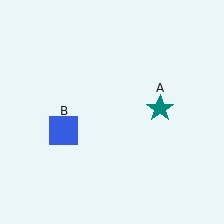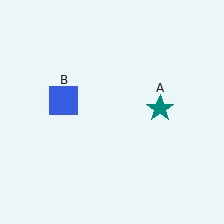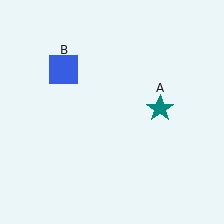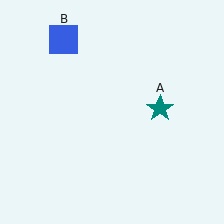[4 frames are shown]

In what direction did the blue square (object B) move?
The blue square (object B) moved up.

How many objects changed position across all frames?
1 object changed position: blue square (object B).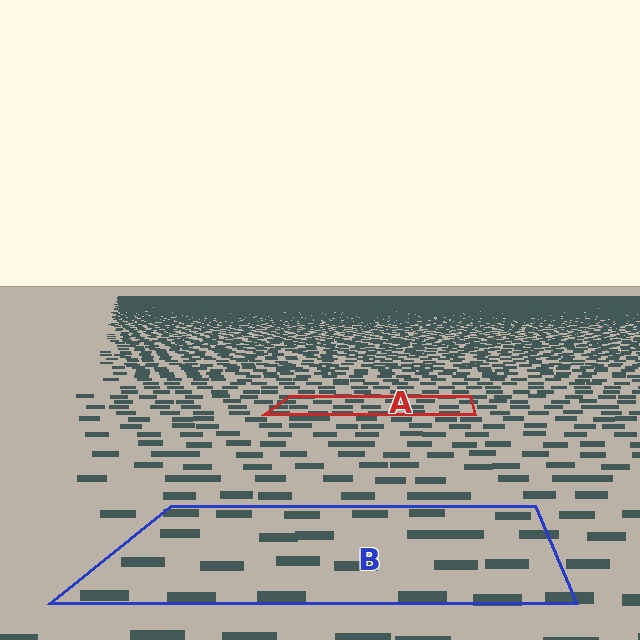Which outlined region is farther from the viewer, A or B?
Region A is farther from the viewer — the texture elements inside it appear smaller and more densely packed.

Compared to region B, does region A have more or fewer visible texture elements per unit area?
Region A has more texture elements per unit area — they are packed more densely because it is farther away.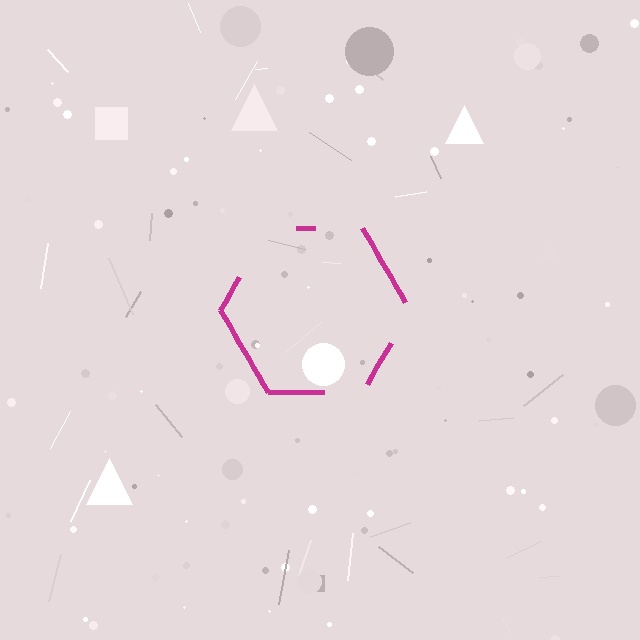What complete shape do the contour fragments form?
The contour fragments form a hexagon.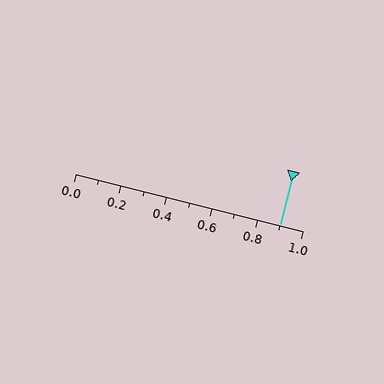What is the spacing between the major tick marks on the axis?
The major ticks are spaced 0.2 apart.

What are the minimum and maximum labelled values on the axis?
The axis runs from 0.0 to 1.0.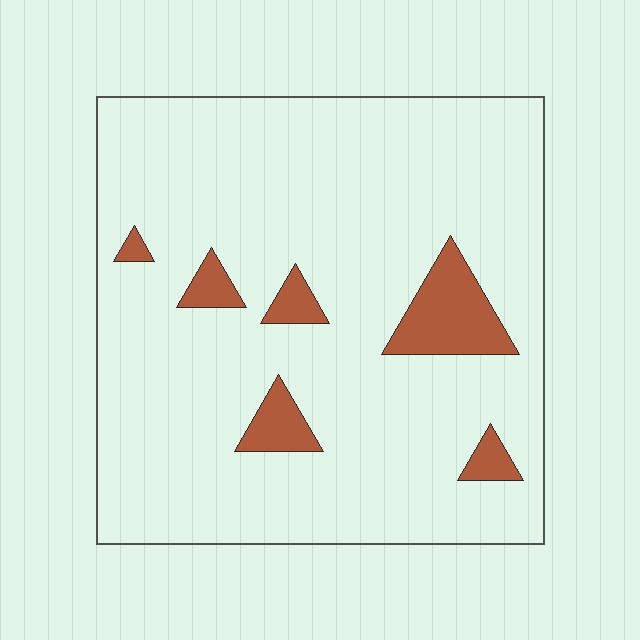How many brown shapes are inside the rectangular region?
6.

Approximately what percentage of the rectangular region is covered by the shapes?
Approximately 10%.